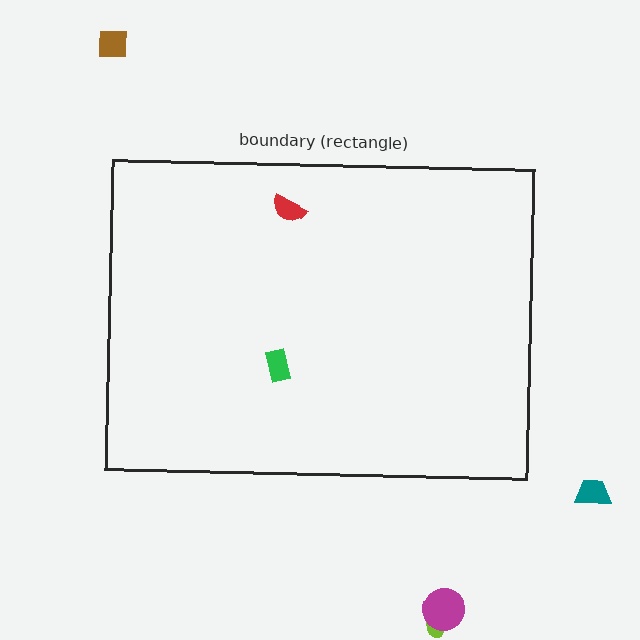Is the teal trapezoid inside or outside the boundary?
Outside.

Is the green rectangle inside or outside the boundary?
Inside.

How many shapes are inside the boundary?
2 inside, 4 outside.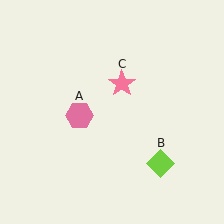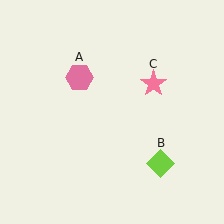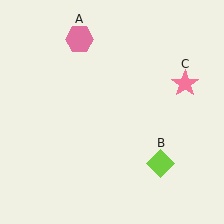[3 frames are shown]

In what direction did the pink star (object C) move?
The pink star (object C) moved right.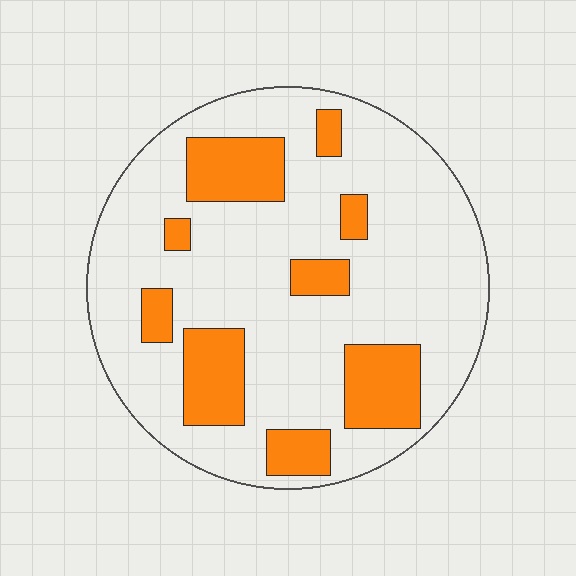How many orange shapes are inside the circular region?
9.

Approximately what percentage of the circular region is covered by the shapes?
Approximately 25%.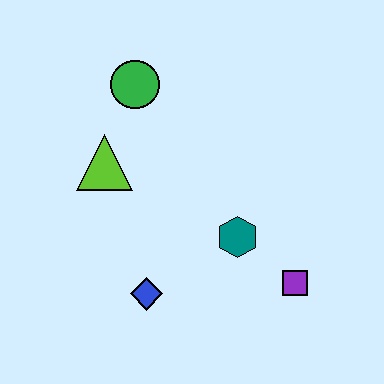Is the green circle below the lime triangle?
No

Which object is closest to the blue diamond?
The teal hexagon is closest to the blue diamond.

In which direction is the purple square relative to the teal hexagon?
The purple square is to the right of the teal hexagon.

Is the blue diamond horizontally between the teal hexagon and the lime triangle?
Yes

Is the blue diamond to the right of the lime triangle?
Yes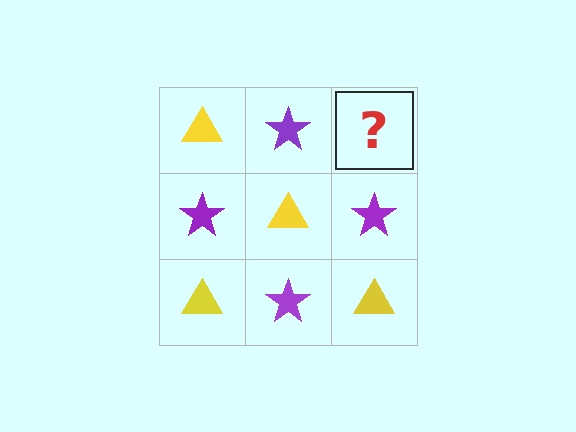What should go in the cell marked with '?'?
The missing cell should contain a yellow triangle.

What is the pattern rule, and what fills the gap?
The rule is that it alternates yellow triangle and purple star in a checkerboard pattern. The gap should be filled with a yellow triangle.